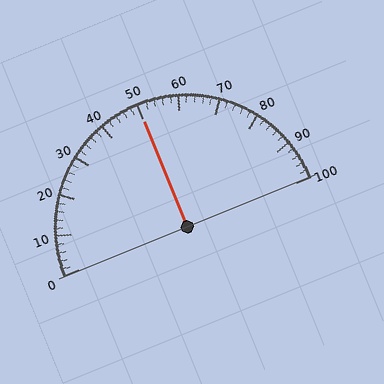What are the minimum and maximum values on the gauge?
The gauge ranges from 0 to 100.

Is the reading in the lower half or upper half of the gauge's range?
The reading is in the upper half of the range (0 to 100).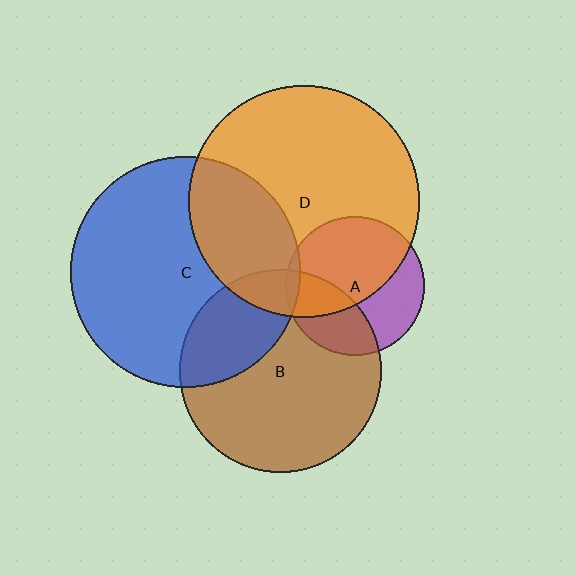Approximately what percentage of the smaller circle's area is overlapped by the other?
Approximately 15%.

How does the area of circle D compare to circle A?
Approximately 2.8 times.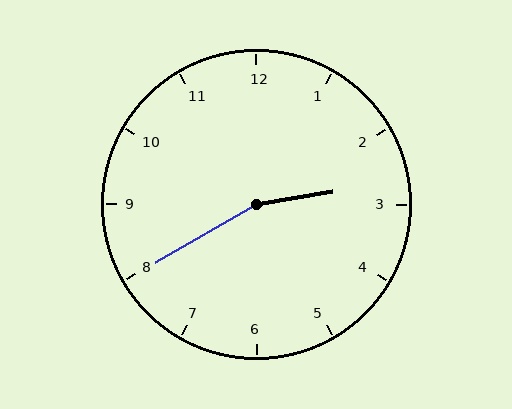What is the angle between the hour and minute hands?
Approximately 160 degrees.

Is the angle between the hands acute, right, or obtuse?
It is obtuse.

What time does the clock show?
2:40.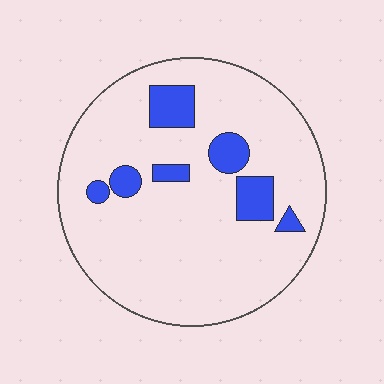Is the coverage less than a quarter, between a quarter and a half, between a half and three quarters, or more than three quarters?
Less than a quarter.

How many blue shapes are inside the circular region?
7.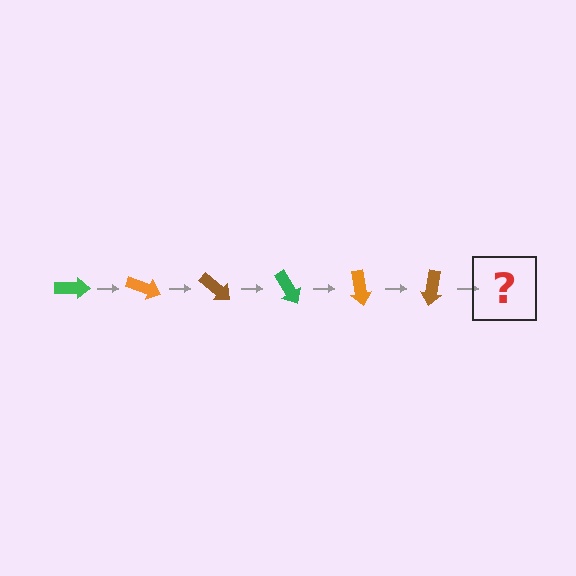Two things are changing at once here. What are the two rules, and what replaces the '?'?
The two rules are that it rotates 20 degrees each step and the color cycles through green, orange, and brown. The '?' should be a green arrow, rotated 120 degrees from the start.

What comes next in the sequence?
The next element should be a green arrow, rotated 120 degrees from the start.